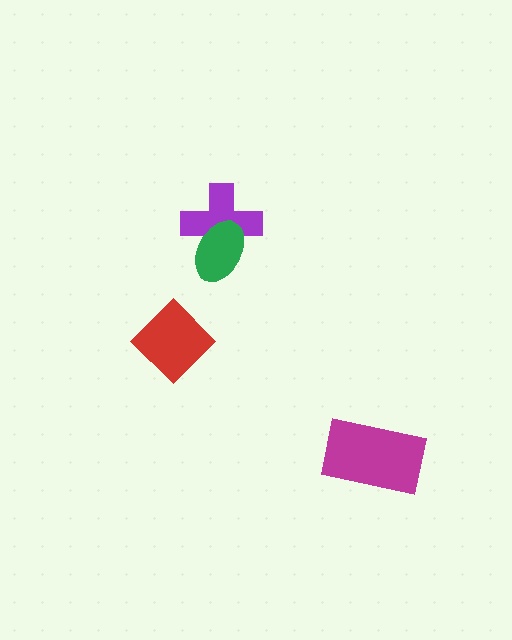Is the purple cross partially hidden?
Yes, it is partially covered by another shape.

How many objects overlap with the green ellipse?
1 object overlaps with the green ellipse.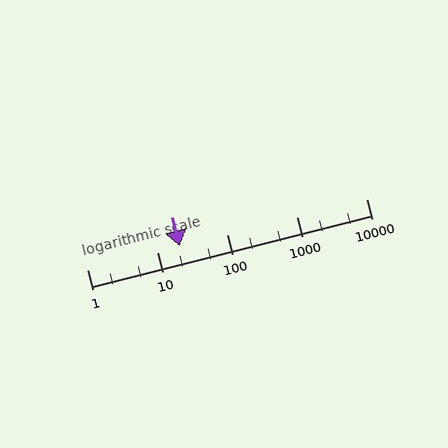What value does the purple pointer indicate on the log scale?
The pointer indicates approximately 21.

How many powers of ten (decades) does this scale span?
The scale spans 4 decades, from 1 to 10000.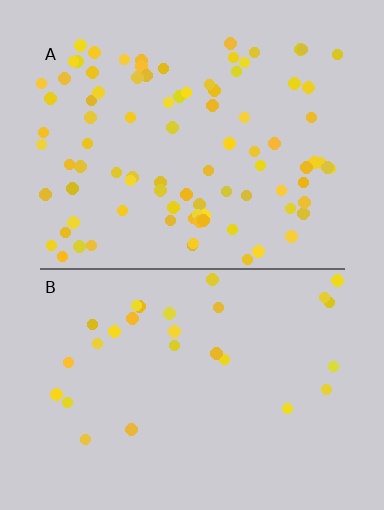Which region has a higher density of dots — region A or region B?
A (the top).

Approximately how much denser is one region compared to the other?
Approximately 3.2× — region A over region B.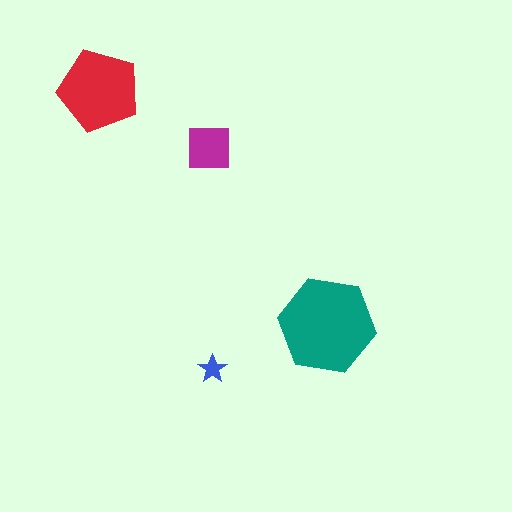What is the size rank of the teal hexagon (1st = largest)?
1st.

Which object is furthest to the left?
The red pentagon is leftmost.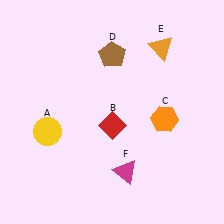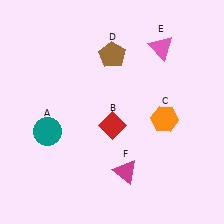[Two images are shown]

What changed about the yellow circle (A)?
In Image 1, A is yellow. In Image 2, it changed to teal.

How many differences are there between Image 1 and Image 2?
There are 2 differences between the two images.